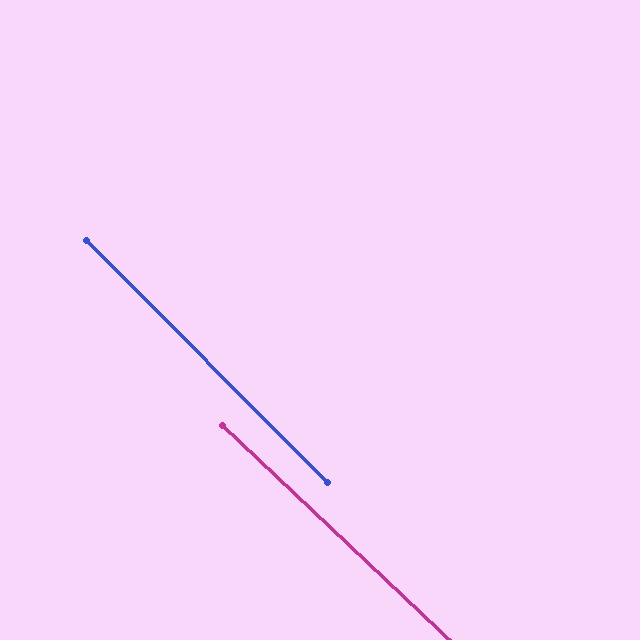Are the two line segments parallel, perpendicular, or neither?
Parallel — their directions differ by only 1.8°.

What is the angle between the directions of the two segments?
Approximately 2 degrees.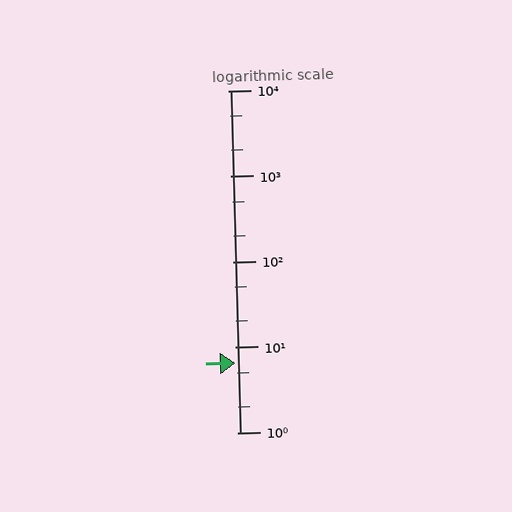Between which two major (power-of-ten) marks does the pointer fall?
The pointer is between 1 and 10.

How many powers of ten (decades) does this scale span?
The scale spans 4 decades, from 1 to 10000.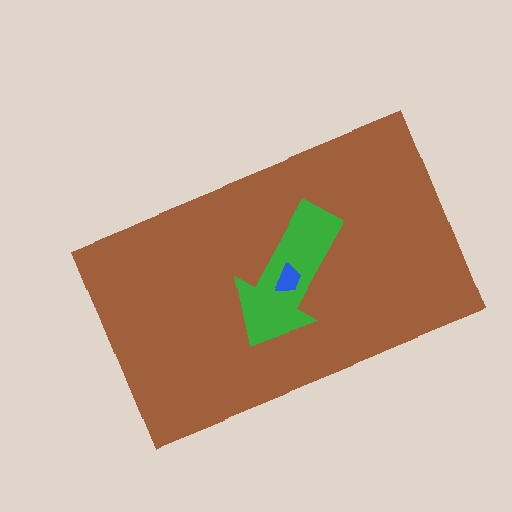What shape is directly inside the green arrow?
The blue trapezoid.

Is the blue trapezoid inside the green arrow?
Yes.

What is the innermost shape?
The blue trapezoid.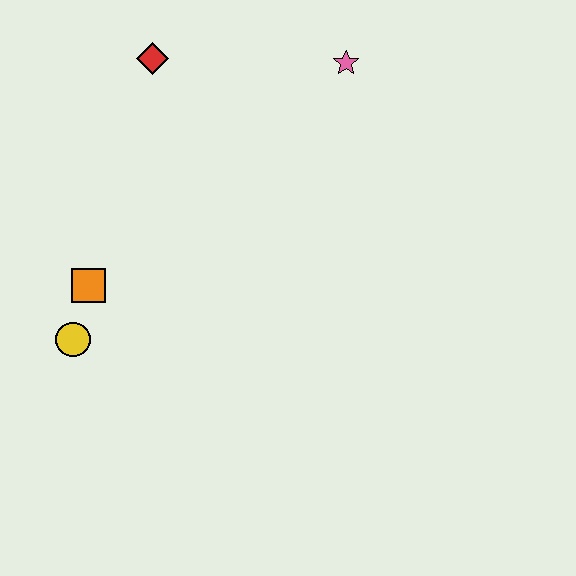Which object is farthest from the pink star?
The yellow circle is farthest from the pink star.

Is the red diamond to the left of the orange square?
No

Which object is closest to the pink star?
The red diamond is closest to the pink star.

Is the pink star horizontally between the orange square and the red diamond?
No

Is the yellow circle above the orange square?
No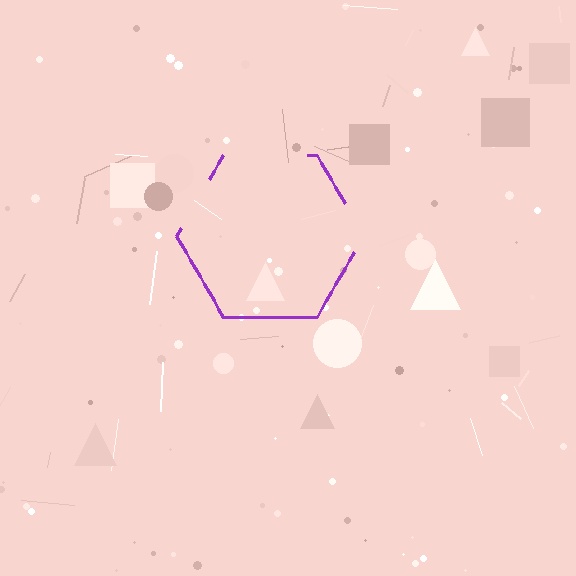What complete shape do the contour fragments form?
The contour fragments form a hexagon.